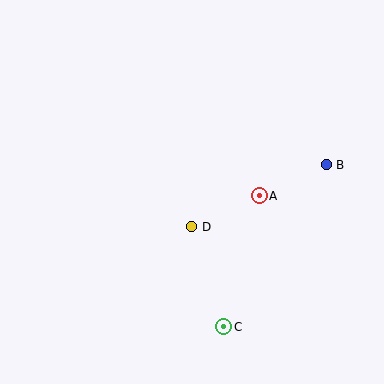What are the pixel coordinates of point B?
Point B is at (326, 165).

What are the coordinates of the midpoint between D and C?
The midpoint between D and C is at (208, 277).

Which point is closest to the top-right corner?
Point B is closest to the top-right corner.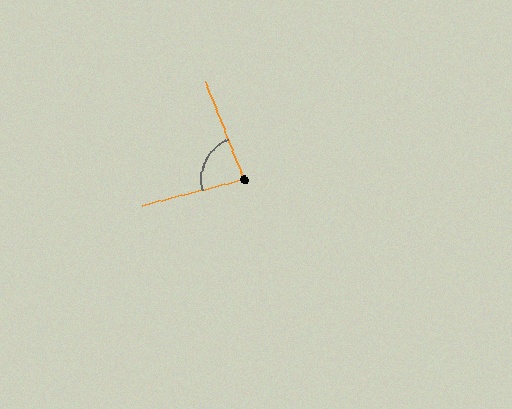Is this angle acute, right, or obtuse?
It is acute.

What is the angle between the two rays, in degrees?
Approximately 83 degrees.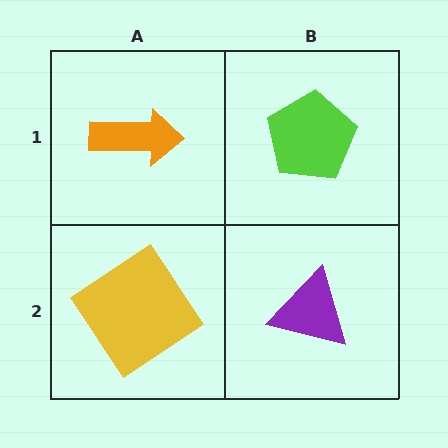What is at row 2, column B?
A purple triangle.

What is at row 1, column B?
A lime pentagon.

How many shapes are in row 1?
2 shapes.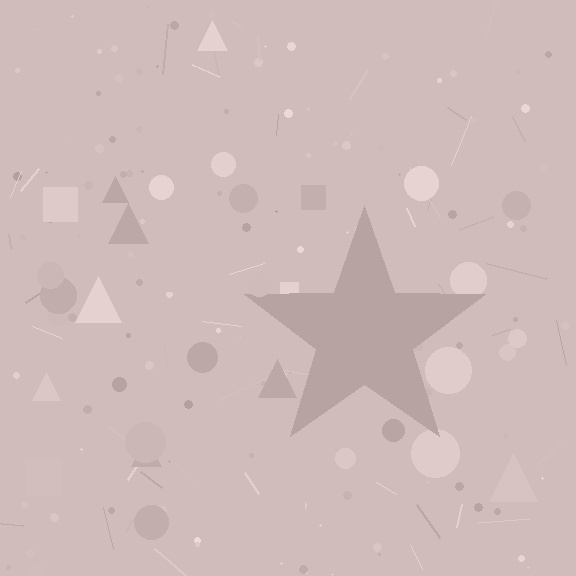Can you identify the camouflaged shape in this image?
The camouflaged shape is a star.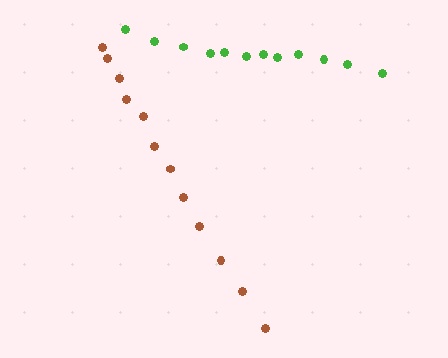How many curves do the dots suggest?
There are 2 distinct paths.